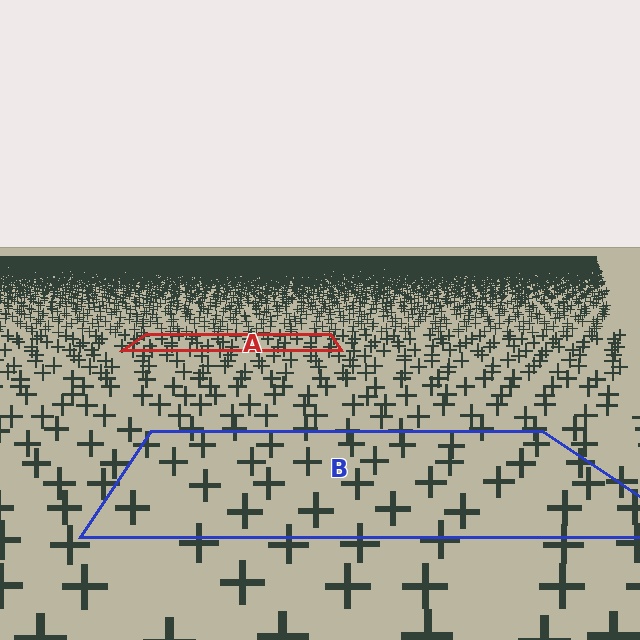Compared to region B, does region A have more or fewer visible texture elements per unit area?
Region A has more texture elements per unit area — they are packed more densely because it is farther away.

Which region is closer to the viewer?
Region B is closer. The texture elements there are larger and more spread out.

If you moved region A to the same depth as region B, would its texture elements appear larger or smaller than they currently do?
They would appear larger. At a closer depth, the same texture elements are projected at a bigger on-screen size.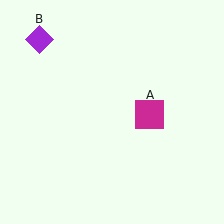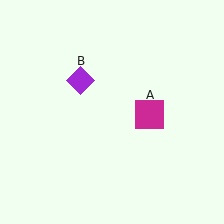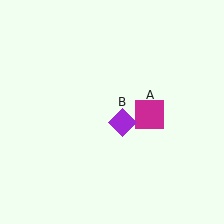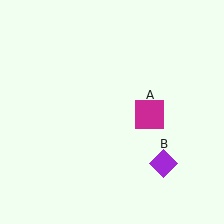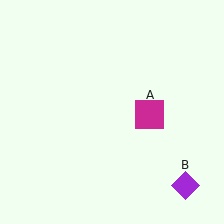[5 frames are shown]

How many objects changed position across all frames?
1 object changed position: purple diamond (object B).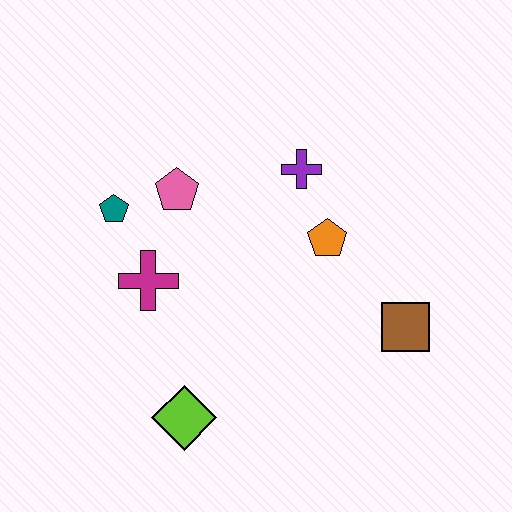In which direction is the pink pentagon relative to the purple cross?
The pink pentagon is to the left of the purple cross.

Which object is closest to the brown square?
The orange pentagon is closest to the brown square.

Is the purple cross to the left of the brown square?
Yes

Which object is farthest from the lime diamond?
The purple cross is farthest from the lime diamond.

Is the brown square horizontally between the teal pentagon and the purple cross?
No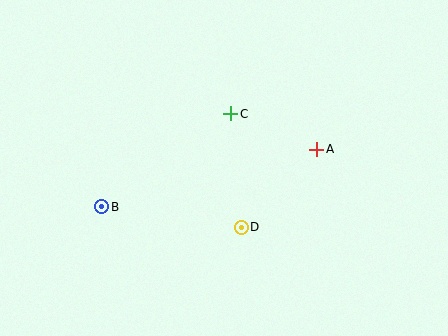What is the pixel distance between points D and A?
The distance between D and A is 109 pixels.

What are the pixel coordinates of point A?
Point A is at (317, 149).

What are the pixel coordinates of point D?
Point D is at (241, 227).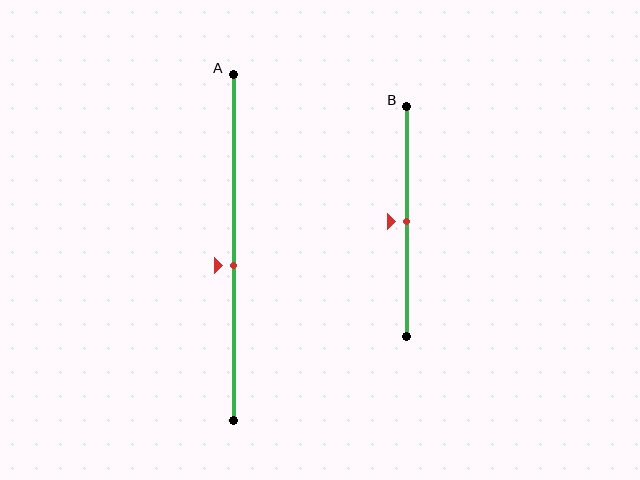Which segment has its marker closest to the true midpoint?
Segment B has its marker closest to the true midpoint.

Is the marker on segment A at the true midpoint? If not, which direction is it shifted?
No, the marker on segment A is shifted downward by about 5% of the segment length.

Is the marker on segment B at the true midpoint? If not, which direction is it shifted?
Yes, the marker on segment B is at the true midpoint.